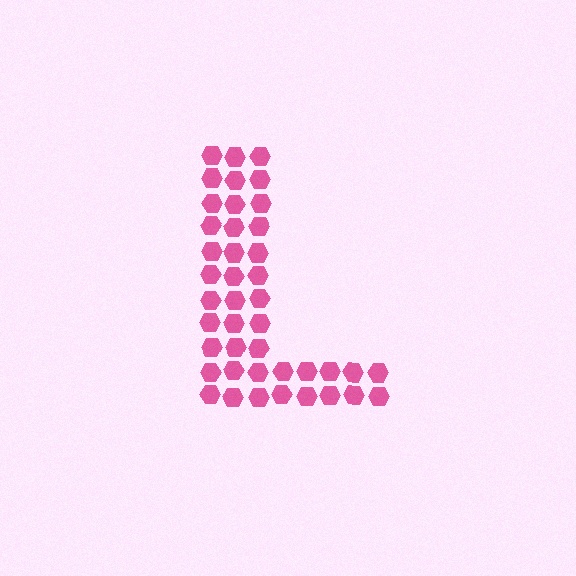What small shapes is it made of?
It is made of small hexagons.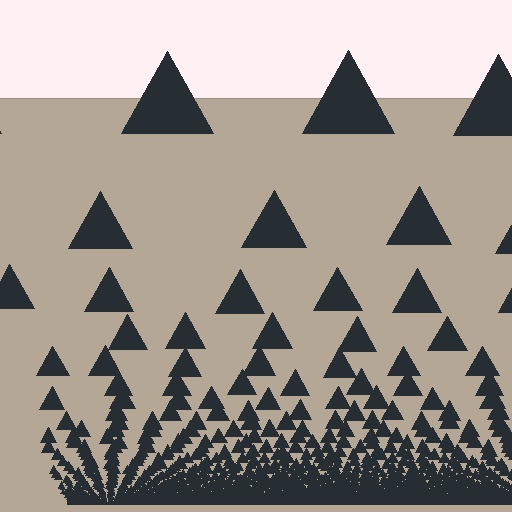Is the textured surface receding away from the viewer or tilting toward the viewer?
The surface appears to tilt toward the viewer. Texture elements get larger and sparser toward the top.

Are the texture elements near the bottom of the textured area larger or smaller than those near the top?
Smaller. The gradient is inverted — elements near the bottom are smaller and denser.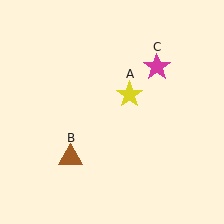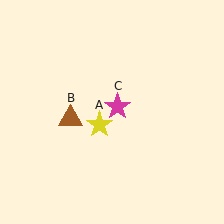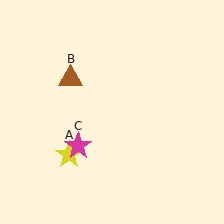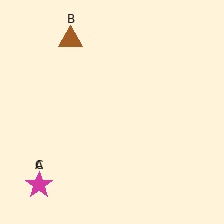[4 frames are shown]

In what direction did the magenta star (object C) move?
The magenta star (object C) moved down and to the left.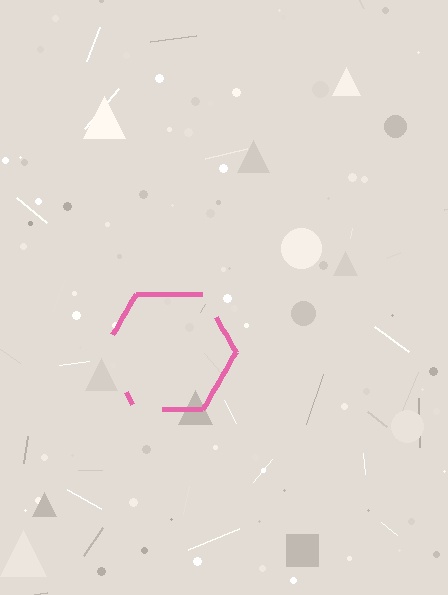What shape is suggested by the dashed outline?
The dashed outline suggests a hexagon.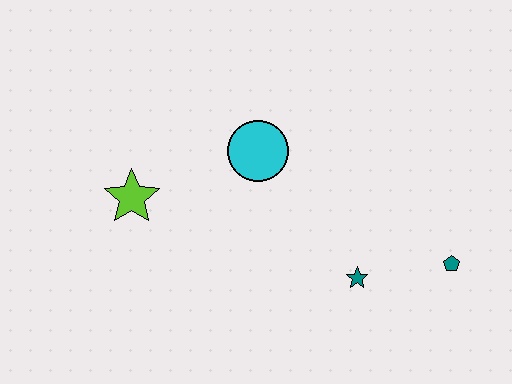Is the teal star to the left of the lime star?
No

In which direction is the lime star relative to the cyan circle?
The lime star is to the left of the cyan circle.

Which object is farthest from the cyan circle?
The teal pentagon is farthest from the cyan circle.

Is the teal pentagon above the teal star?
Yes